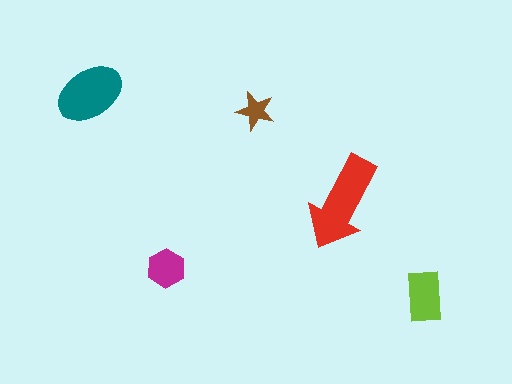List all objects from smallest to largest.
The brown star, the magenta hexagon, the lime rectangle, the teal ellipse, the red arrow.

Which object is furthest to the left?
The teal ellipse is leftmost.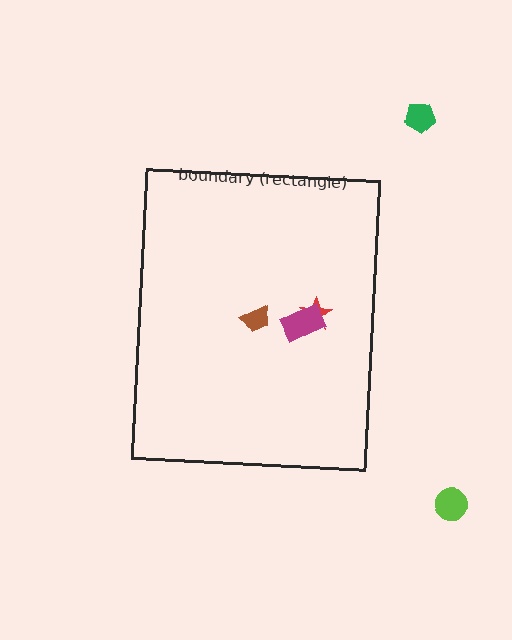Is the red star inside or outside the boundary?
Inside.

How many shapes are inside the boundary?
3 inside, 2 outside.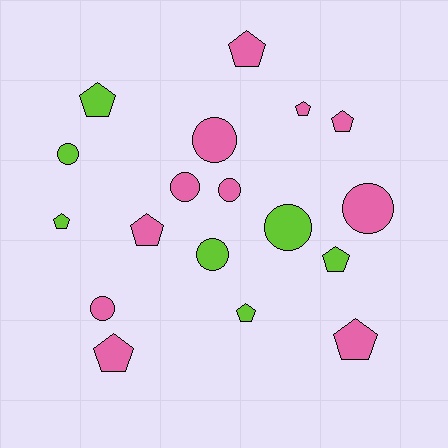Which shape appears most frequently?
Pentagon, with 10 objects.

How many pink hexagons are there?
There are no pink hexagons.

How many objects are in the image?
There are 18 objects.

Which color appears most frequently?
Pink, with 11 objects.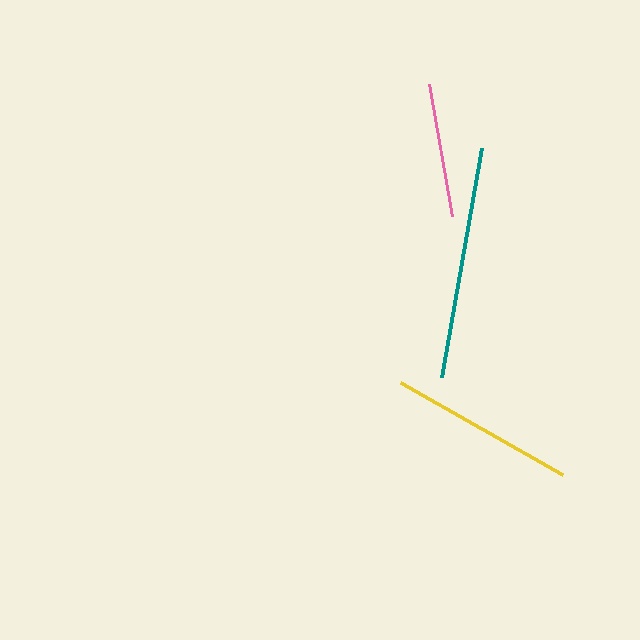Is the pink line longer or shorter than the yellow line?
The yellow line is longer than the pink line.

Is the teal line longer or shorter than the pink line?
The teal line is longer than the pink line.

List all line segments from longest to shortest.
From longest to shortest: teal, yellow, pink.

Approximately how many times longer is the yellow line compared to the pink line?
The yellow line is approximately 1.4 times the length of the pink line.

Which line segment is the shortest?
The pink line is the shortest at approximately 133 pixels.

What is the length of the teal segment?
The teal segment is approximately 232 pixels long.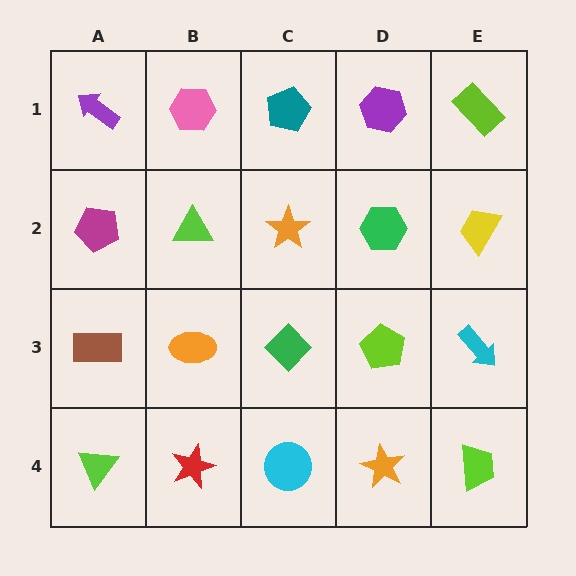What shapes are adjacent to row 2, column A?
A purple arrow (row 1, column A), a brown rectangle (row 3, column A), a lime triangle (row 2, column B).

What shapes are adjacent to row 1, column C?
An orange star (row 2, column C), a pink hexagon (row 1, column B), a purple hexagon (row 1, column D).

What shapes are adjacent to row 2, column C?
A teal pentagon (row 1, column C), a green diamond (row 3, column C), a lime triangle (row 2, column B), a green hexagon (row 2, column D).